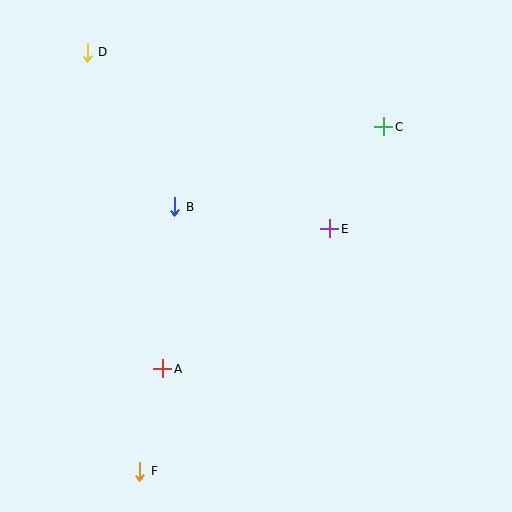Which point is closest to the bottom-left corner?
Point F is closest to the bottom-left corner.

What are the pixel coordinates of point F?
Point F is at (140, 471).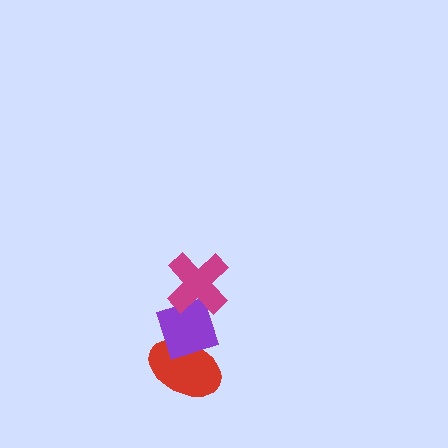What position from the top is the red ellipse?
The red ellipse is 3rd from the top.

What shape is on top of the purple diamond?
The magenta cross is on top of the purple diamond.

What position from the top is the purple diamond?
The purple diamond is 2nd from the top.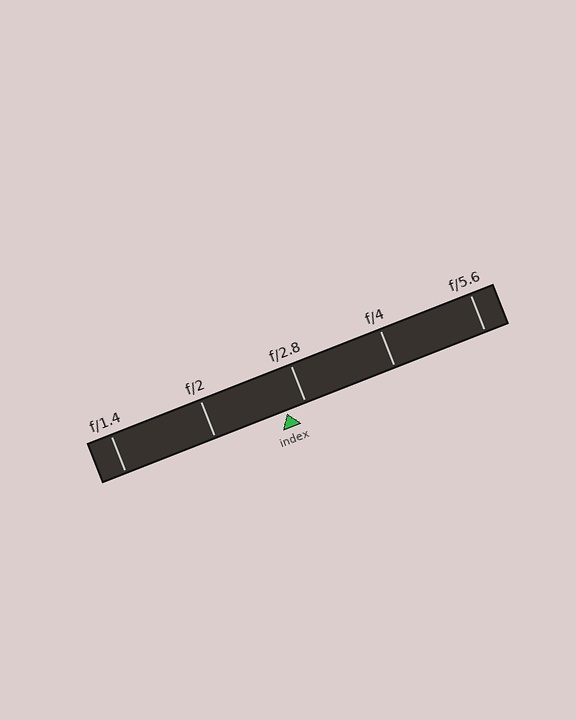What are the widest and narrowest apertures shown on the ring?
The widest aperture shown is f/1.4 and the narrowest is f/5.6.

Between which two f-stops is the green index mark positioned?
The index mark is between f/2 and f/2.8.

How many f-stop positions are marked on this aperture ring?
There are 5 f-stop positions marked.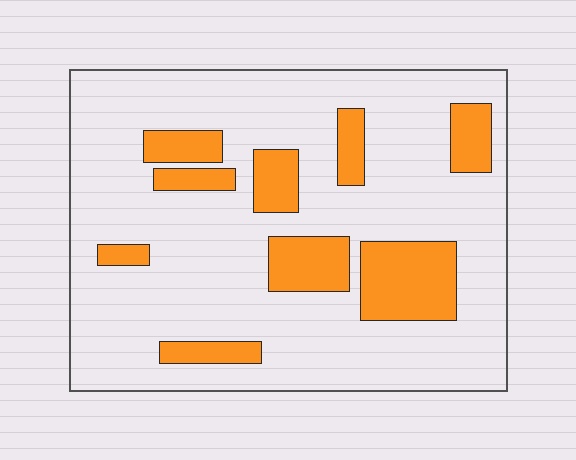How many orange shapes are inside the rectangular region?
9.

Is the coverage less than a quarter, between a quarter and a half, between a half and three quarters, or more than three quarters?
Less than a quarter.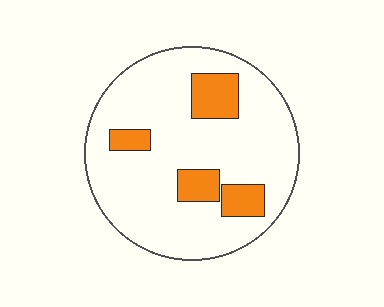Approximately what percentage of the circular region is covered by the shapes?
Approximately 15%.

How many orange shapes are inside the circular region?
4.